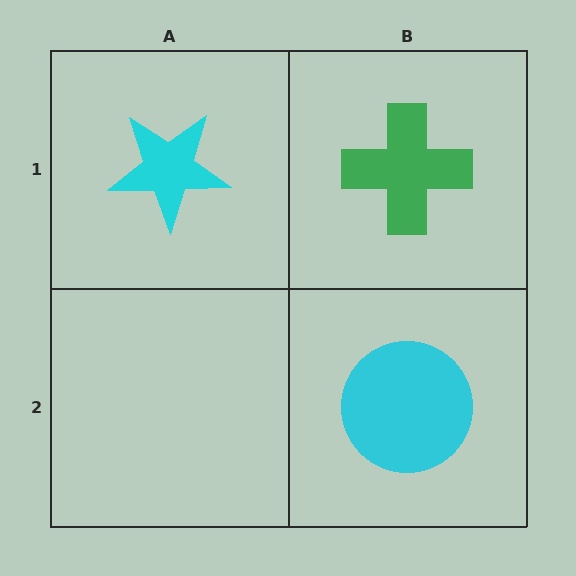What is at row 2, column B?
A cyan circle.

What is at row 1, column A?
A cyan star.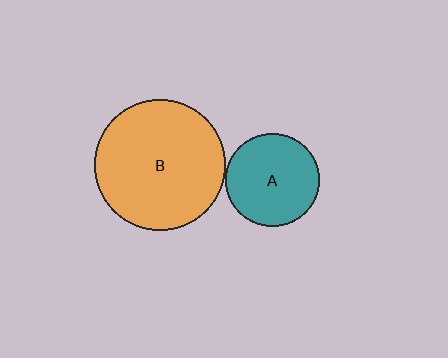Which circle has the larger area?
Circle B (orange).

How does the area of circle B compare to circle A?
Approximately 2.0 times.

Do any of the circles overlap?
No, none of the circles overlap.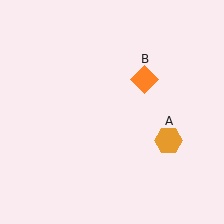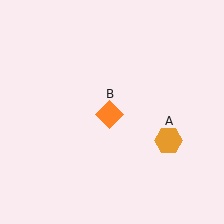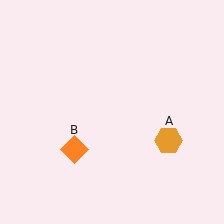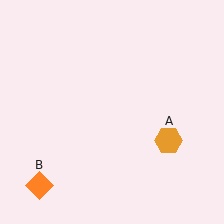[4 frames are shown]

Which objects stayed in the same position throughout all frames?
Orange hexagon (object A) remained stationary.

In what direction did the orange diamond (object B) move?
The orange diamond (object B) moved down and to the left.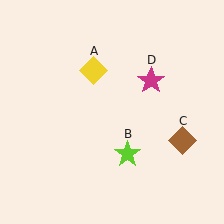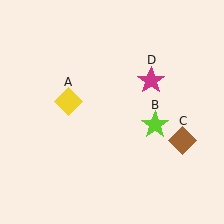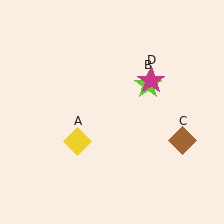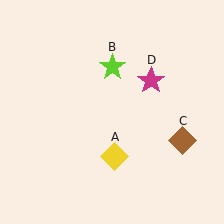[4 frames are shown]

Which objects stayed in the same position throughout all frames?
Brown diamond (object C) and magenta star (object D) remained stationary.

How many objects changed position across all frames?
2 objects changed position: yellow diamond (object A), lime star (object B).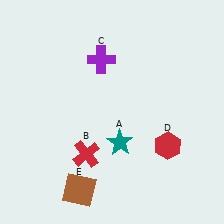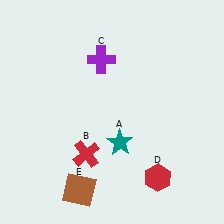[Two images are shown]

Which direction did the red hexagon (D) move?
The red hexagon (D) moved down.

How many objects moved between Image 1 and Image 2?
1 object moved between the two images.